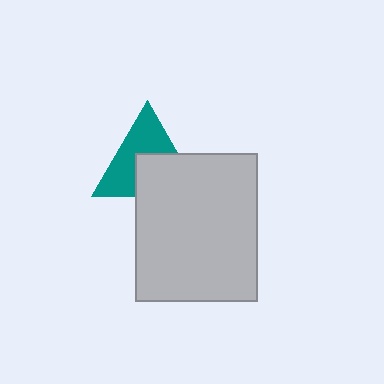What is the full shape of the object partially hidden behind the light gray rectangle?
The partially hidden object is a teal triangle.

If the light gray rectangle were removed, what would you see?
You would see the complete teal triangle.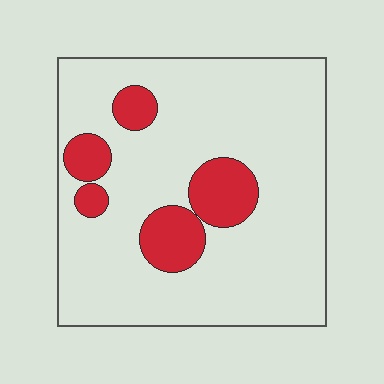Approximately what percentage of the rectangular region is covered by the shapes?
Approximately 15%.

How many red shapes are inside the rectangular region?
5.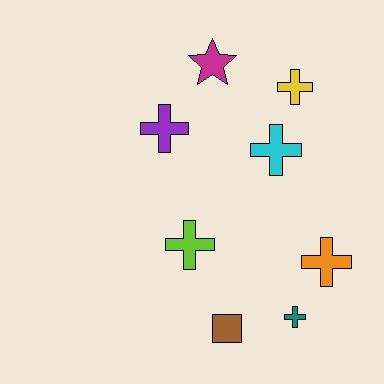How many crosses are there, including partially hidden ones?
There are 6 crosses.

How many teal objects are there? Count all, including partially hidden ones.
There is 1 teal object.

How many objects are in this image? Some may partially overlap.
There are 8 objects.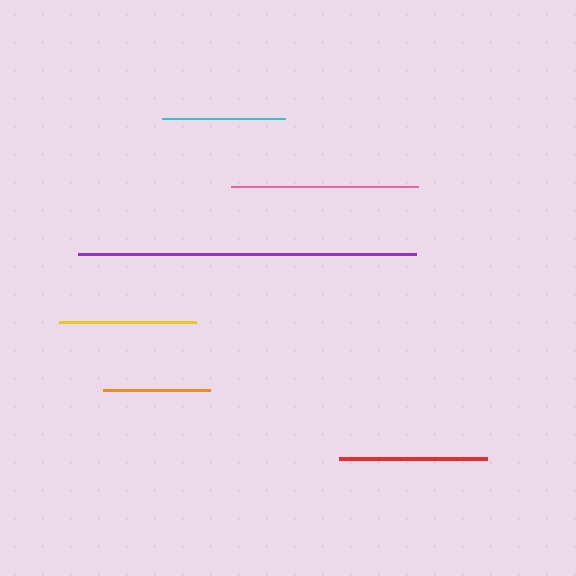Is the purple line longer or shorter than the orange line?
The purple line is longer than the orange line.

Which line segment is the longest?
The purple line is the longest at approximately 337 pixels.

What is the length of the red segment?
The red segment is approximately 148 pixels long.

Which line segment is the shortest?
The orange line is the shortest at approximately 108 pixels.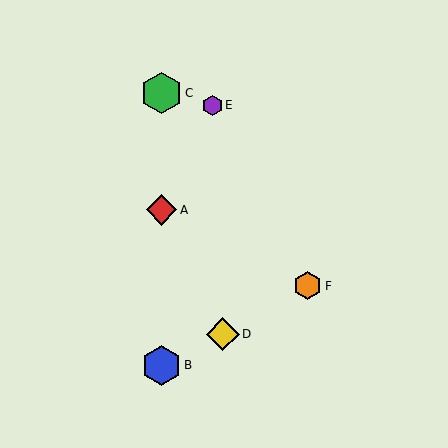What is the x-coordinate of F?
Object F is at x≈308.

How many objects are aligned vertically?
3 objects (A, B, C) are aligned vertically.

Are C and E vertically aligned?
No, C is at x≈162 and E is at x≈212.